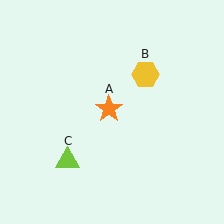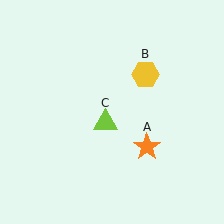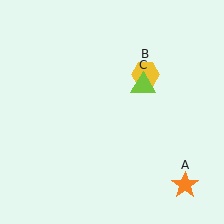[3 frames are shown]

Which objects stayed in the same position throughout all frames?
Yellow hexagon (object B) remained stationary.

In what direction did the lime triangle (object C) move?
The lime triangle (object C) moved up and to the right.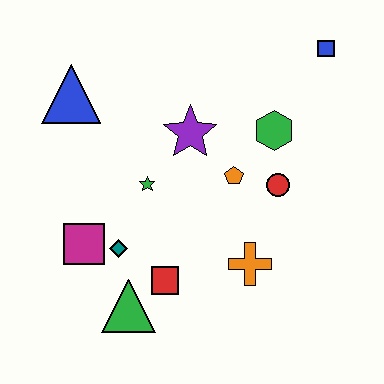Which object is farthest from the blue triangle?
The blue square is farthest from the blue triangle.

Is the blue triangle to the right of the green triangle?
No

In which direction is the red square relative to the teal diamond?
The red square is to the right of the teal diamond.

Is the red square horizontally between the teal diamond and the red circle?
Yes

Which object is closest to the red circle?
The orange pentagon is closest to the red circle.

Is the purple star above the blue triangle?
No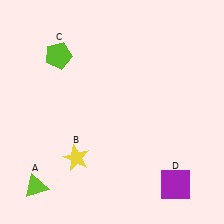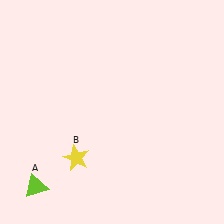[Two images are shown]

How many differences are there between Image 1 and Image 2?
There are 2 differences between the two images.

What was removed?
The purple square (D), the lime pentagon (C) were removed in Image 2.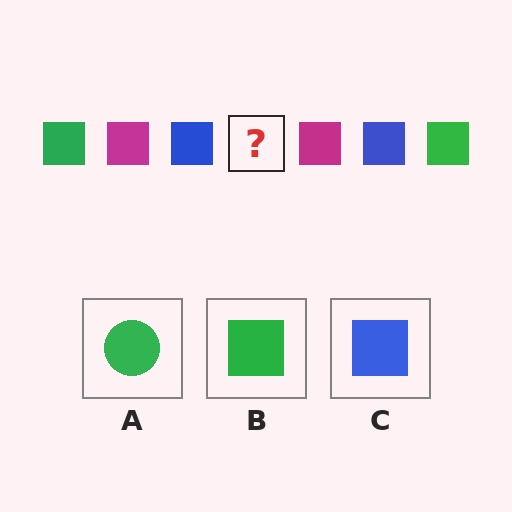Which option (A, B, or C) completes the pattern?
B.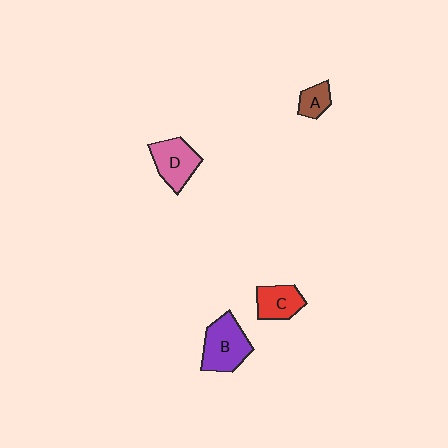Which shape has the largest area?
Shape B (purple).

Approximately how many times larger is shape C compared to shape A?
Approximately 1.5 times.